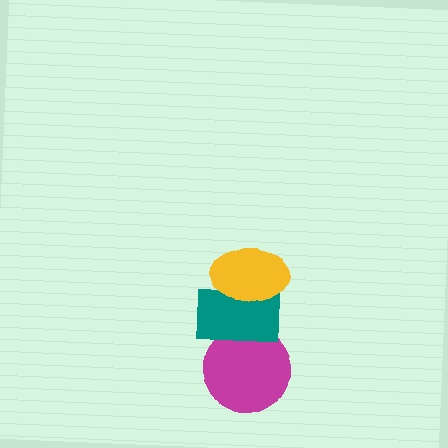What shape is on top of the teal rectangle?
The yellow ellipse is on top of the teal rectangle.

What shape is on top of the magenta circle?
The teal rectangle is on top of the magenta circle.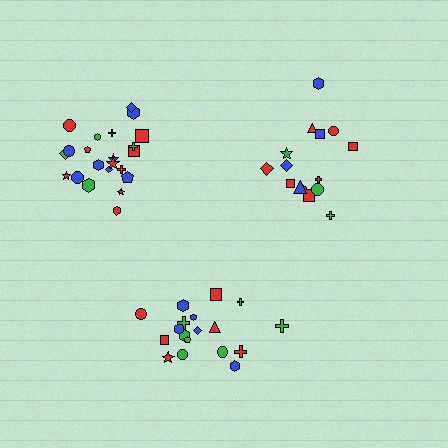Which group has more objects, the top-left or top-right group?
The top-left group.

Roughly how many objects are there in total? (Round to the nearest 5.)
Roughly 55 objects in total.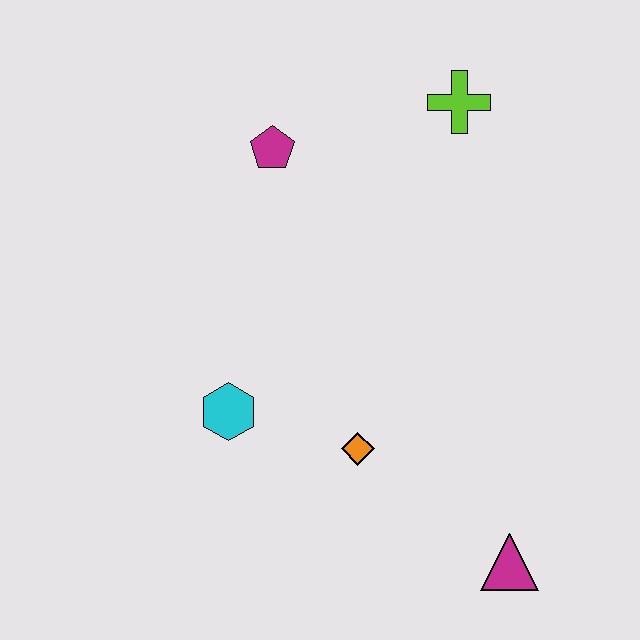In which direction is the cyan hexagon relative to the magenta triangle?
The cyan hexagon is to the left of the magenta triangle.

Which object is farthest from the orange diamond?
The lime cross is farthest from the orange diamond.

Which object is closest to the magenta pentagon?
The lime cross is closest to the magenta pentagon.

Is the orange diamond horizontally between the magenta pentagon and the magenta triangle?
Yes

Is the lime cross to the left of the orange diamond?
No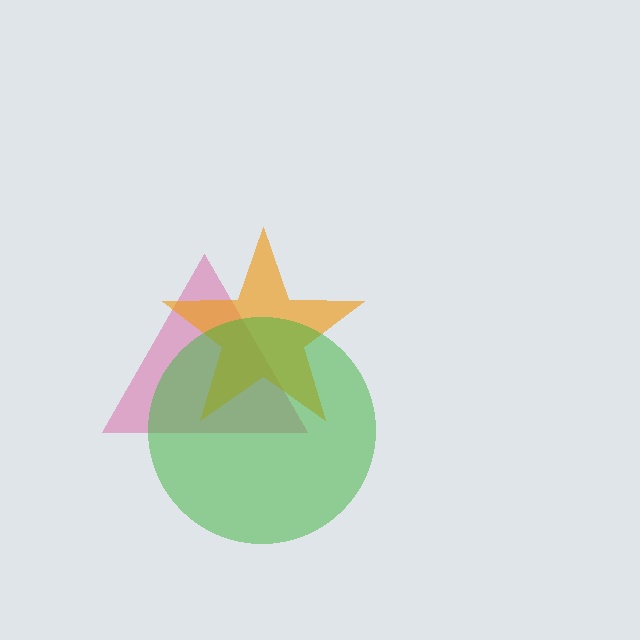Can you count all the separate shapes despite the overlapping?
Yes, there are 3 separate shapes.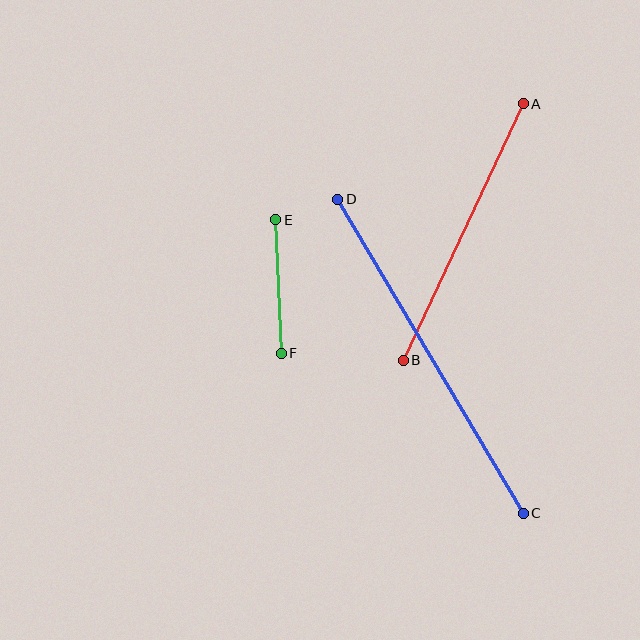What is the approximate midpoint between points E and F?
The midpoint is at approximately (278, 287) pixels.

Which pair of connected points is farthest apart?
Points C and D are farthest apart.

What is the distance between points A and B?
The distance is approximately 283 pixels.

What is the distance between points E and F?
The distance is approximately 134 pixels.